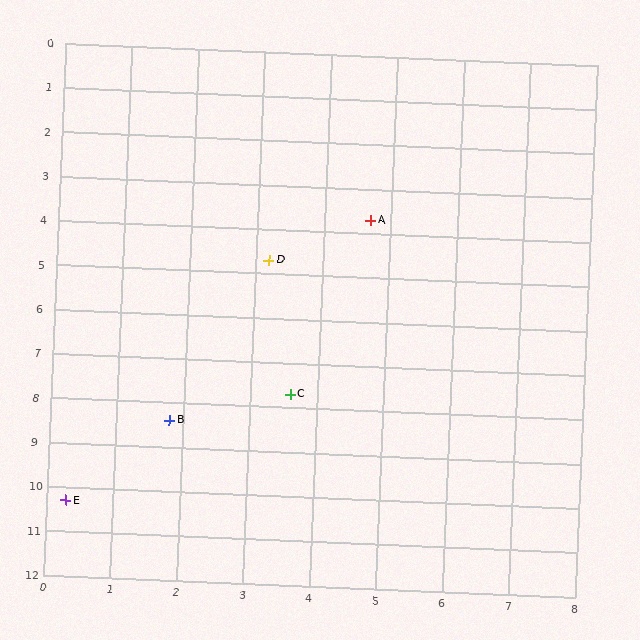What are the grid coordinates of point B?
Point B is at approximately (1.8, 8.4).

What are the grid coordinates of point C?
Point C is at approximately (3.6, 7.7).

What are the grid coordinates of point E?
Point E is at approximately (0.3, 10.3).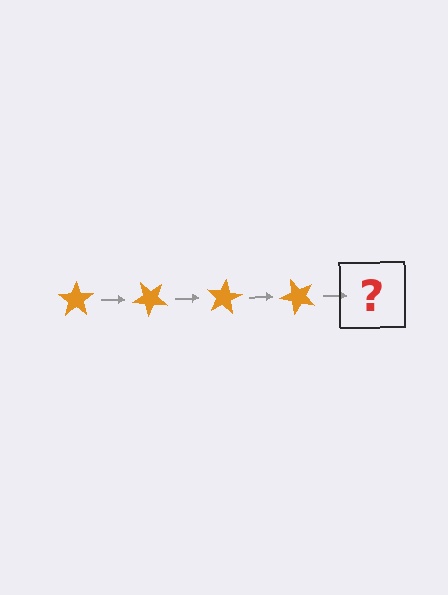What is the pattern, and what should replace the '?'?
The pattern is that the star rotates 40 degrees each step. The '?' should be an orange star rotated 160 degrees.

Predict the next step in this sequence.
The next step is an orange star rotated 160 degrees.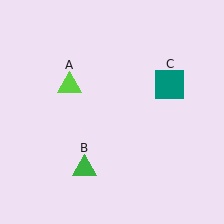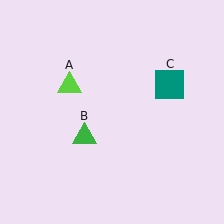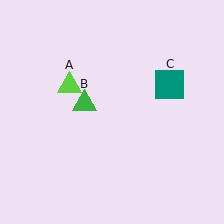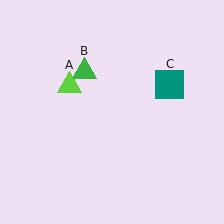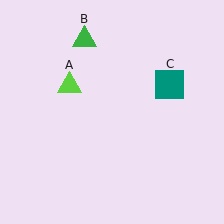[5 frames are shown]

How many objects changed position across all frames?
1 object changed position: green triangle (object B).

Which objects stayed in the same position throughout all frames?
Lime triangle (object A) and teal square (object C) remained stationary.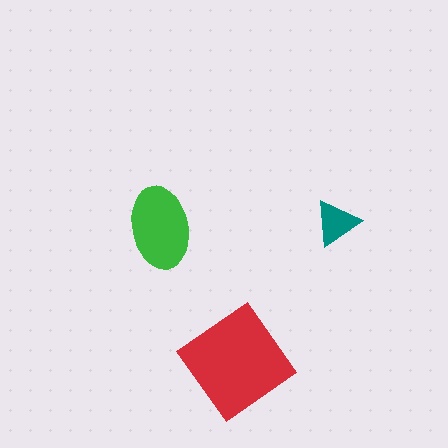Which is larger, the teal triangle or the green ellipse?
The green ellipse.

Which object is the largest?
The red diamond.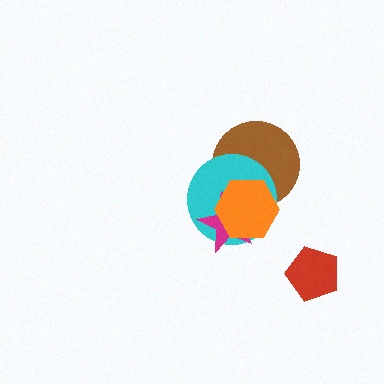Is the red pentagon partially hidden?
No, no other shape covers it.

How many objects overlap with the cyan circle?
3 objects overlap with the cyan circle.